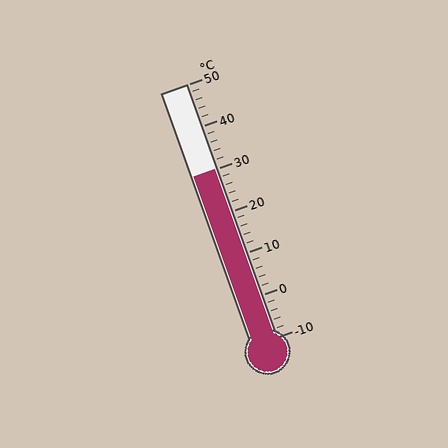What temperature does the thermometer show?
The thermometer shows approximately 30°C.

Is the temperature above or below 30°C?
The temperature is at 30°C.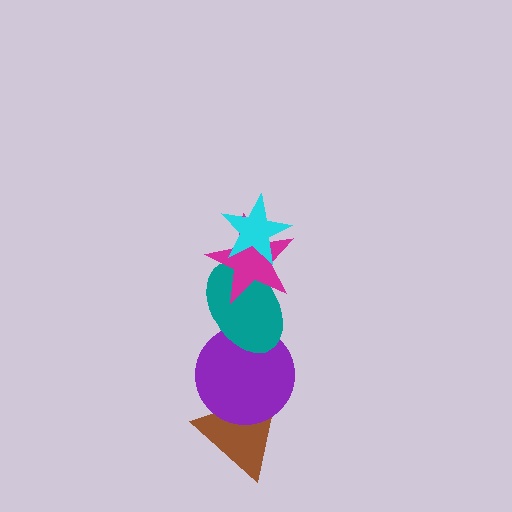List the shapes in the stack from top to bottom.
From top to bottom: the cyan star, the magenta star, the teal ellipse, the purple circle, the brown triangle.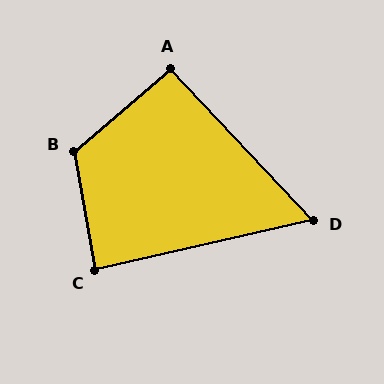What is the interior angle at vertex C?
Approximately 87 degrees (approximately right).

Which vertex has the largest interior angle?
B, at approximately 121 degrees.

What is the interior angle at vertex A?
Approximately 93 degrees (approximately right).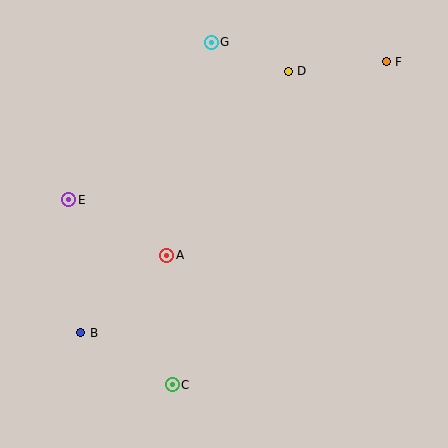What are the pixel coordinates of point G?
Point G is at (211, 42).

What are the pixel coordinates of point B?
Point B is at (81, 333).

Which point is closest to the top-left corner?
Point E is closest to the top-left corner.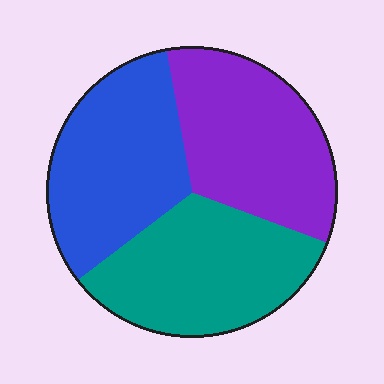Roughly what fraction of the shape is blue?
Blue takes up about one third (1/3) of the shape.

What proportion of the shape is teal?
Teal takes up about one third (1/3) of the shape.